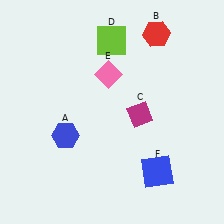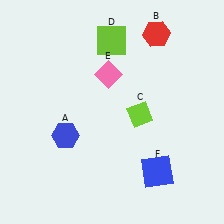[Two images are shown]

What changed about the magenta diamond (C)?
In Image 1, C is magenta. In Image 2, it changed to lime.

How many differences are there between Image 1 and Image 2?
There is 1 difference between the two images.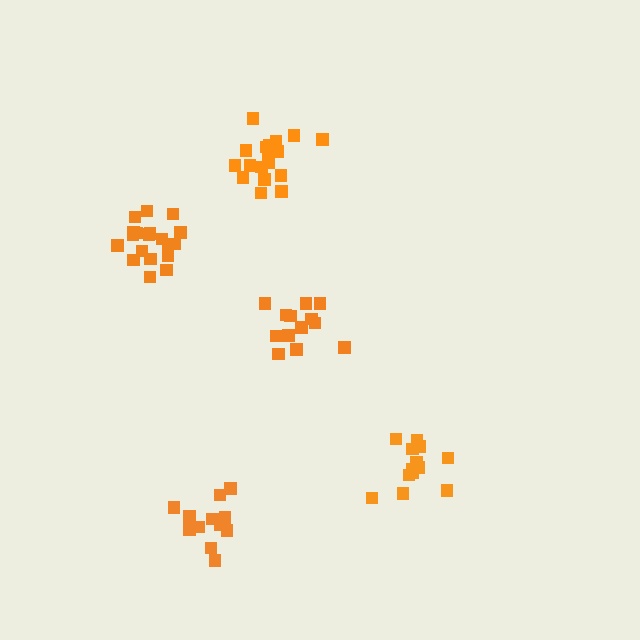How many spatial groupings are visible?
There are 5 spatial groupings.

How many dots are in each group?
Group 1: 14 dots, Group 2: 19 dots, Group 3: 13 dots, Group 4: 13 dots, Group 5: 18 dots (77 total).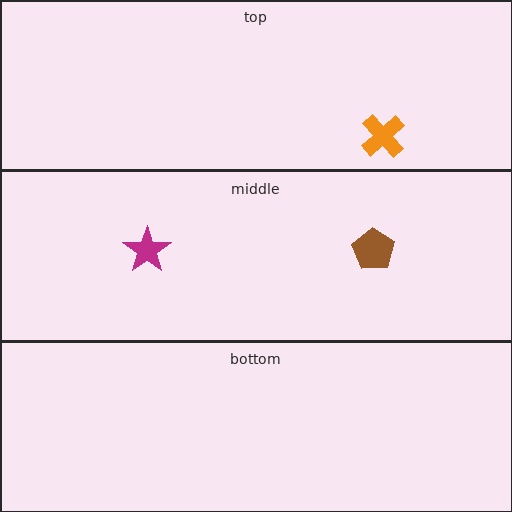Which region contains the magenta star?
The middle region.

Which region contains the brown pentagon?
The middle region.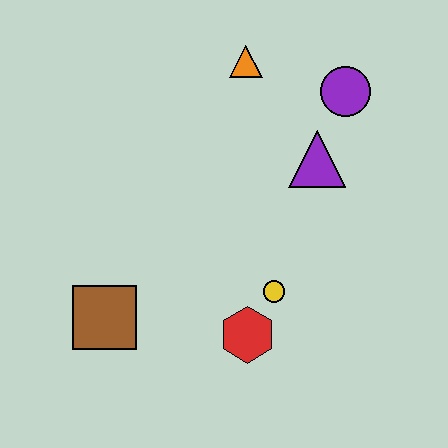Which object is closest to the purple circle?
The purple triangle is closest to the purple circle.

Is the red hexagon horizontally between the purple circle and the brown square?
Yes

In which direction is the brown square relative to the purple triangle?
The brown square is to the left of the purple triangle.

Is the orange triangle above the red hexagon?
Yes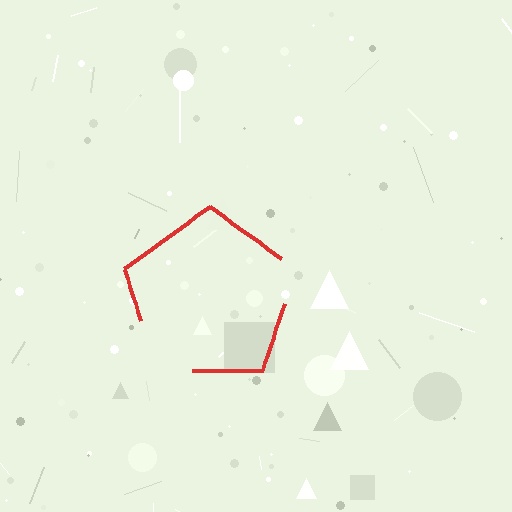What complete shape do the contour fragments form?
The contour fragments form a pentagon.